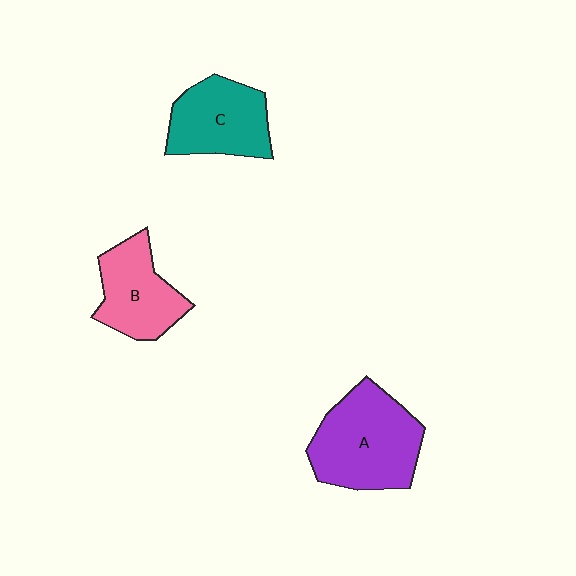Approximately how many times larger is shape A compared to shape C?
Approximately 1.4 times.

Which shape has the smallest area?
Shape B (pink).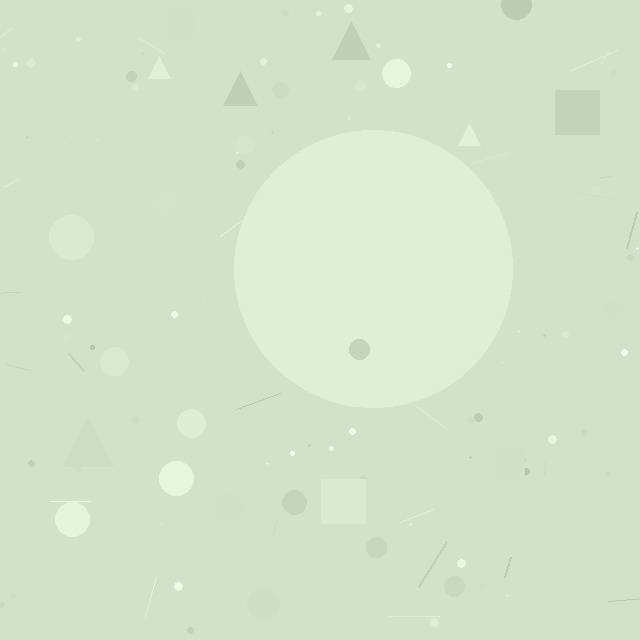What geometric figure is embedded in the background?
A circle is embedded in the background.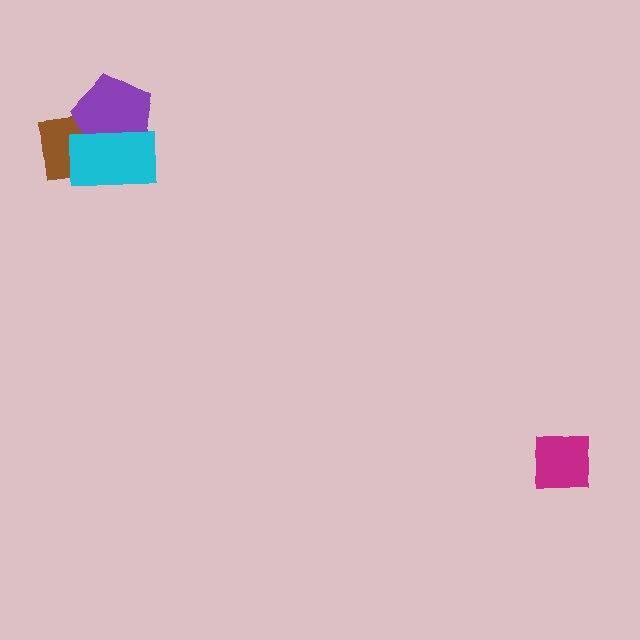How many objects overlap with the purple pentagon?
2 objects overlap with the purple pentagon.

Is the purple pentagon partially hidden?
Yes, it is partially covered by another shape.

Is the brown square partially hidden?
Yes, it is partially covered by another shape.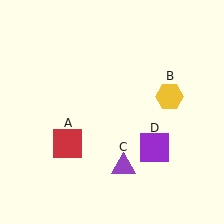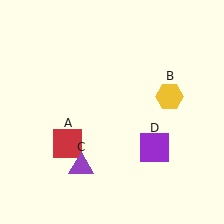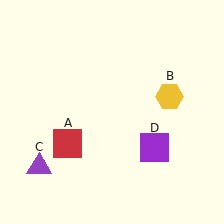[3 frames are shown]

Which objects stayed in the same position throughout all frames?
Red square (object A) and yellow hexagon (object B) and purple square (object D) remained stationary.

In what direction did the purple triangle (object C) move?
The purple triangle (object C) moved left.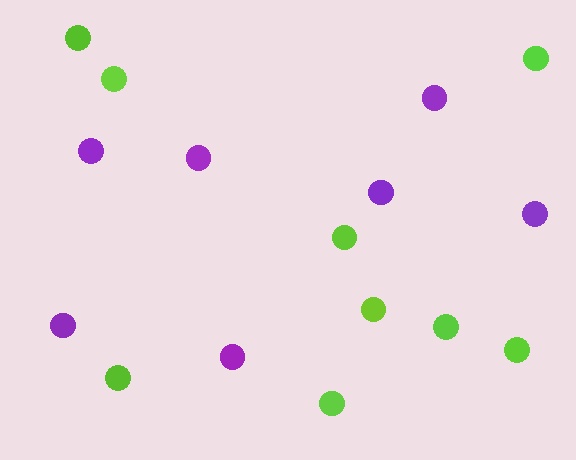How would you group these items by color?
There are 2 groups: one group of lime circles (9) and one group of purple circles (7).